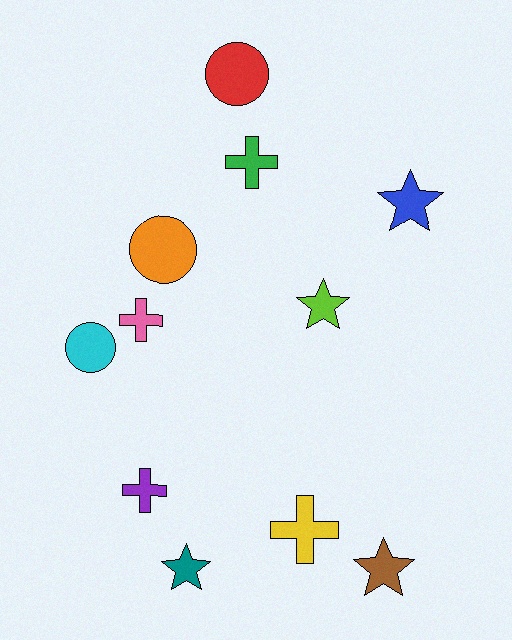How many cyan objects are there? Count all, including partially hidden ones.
There is 1 cyan object.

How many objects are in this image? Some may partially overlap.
There are 11 objects.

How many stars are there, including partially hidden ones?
There are 4 stars.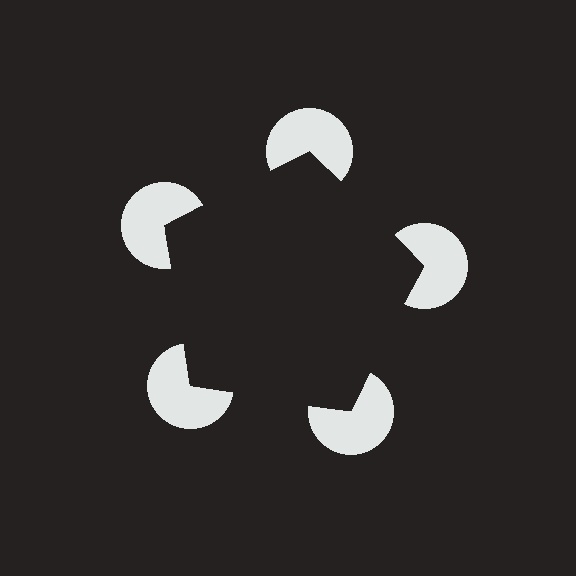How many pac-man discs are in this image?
There are 5 — one at each vertex of the illusory pentagon.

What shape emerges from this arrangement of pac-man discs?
An illusory pentagon — its edges are inferred from the aligned wedge cuts in the pac-man discs, not physically drawn.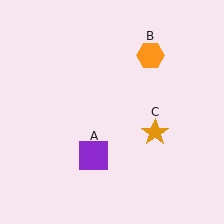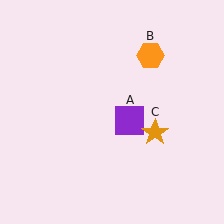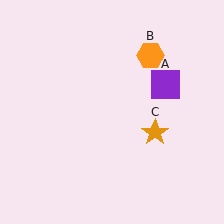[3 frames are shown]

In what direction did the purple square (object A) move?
The purple square (object A) moved up and to the right.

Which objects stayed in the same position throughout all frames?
Orange hexagon (object B) and orange star (object C) remained stationary.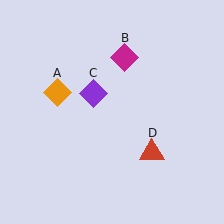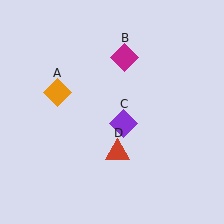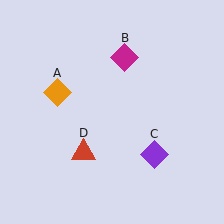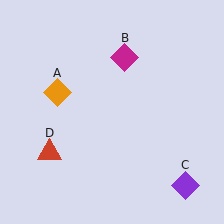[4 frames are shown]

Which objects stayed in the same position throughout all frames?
Orange diamond (object A) and magenta diamond (object B) remained stationary.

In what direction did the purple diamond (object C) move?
The purple diamond (object C) moved down and to the right.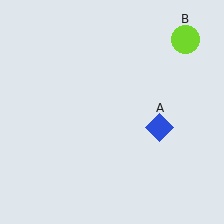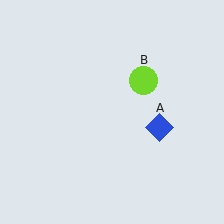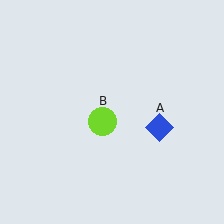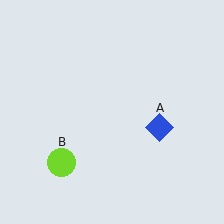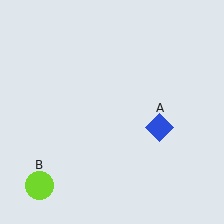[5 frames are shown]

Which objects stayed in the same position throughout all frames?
Blue diamond (object A) remained stationary.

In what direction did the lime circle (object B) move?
The lime circle (object B) moved down and to the left.